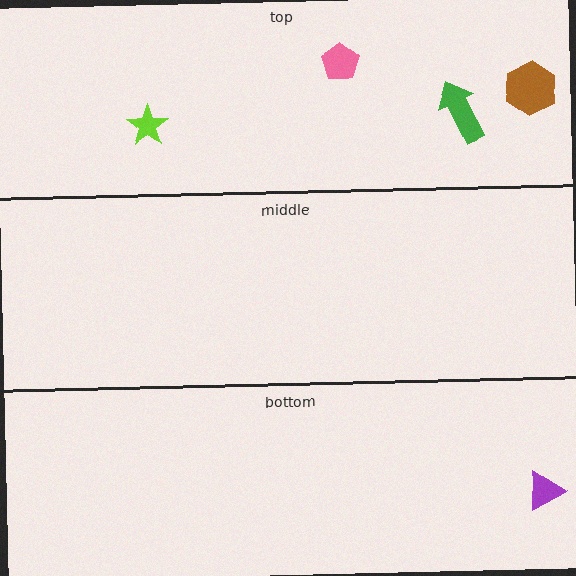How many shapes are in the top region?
4.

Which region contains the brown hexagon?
The top region.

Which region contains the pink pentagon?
The top region.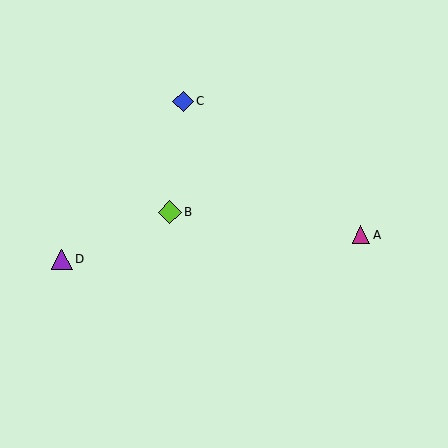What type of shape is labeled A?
Shape A is a magenta triangle.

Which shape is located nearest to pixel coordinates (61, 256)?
The purple triangle (labeled D) at (62, 259) is nearest to that location.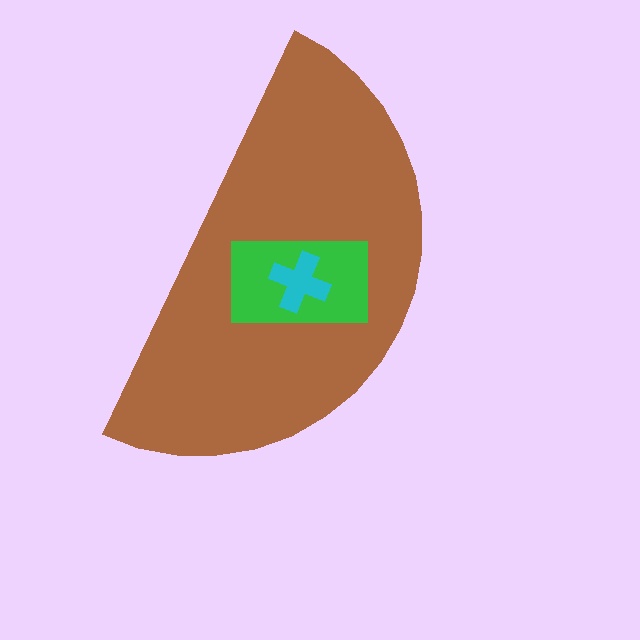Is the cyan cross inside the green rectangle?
Yes.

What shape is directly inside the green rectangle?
The cyan cross.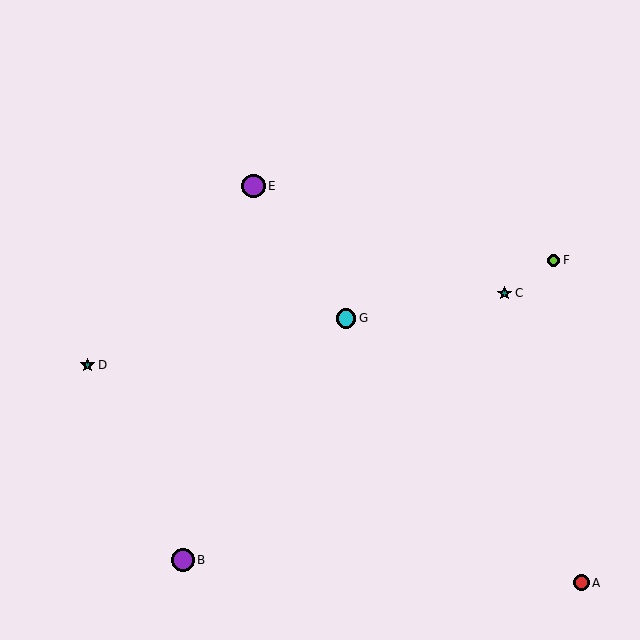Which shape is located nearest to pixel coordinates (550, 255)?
The lime circle (labeled F) at (554, 260) is nearest to that location.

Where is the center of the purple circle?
The center of the purple circle is at (253, 186).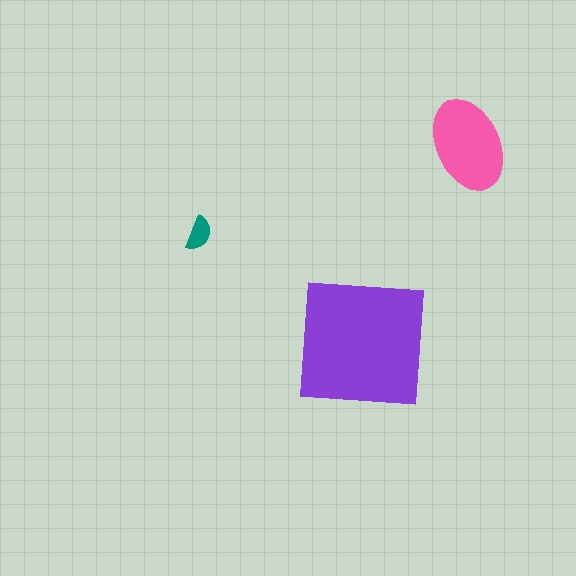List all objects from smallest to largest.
The teal semicircle, the pink ellipse, the purple square.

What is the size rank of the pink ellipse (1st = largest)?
2nd.